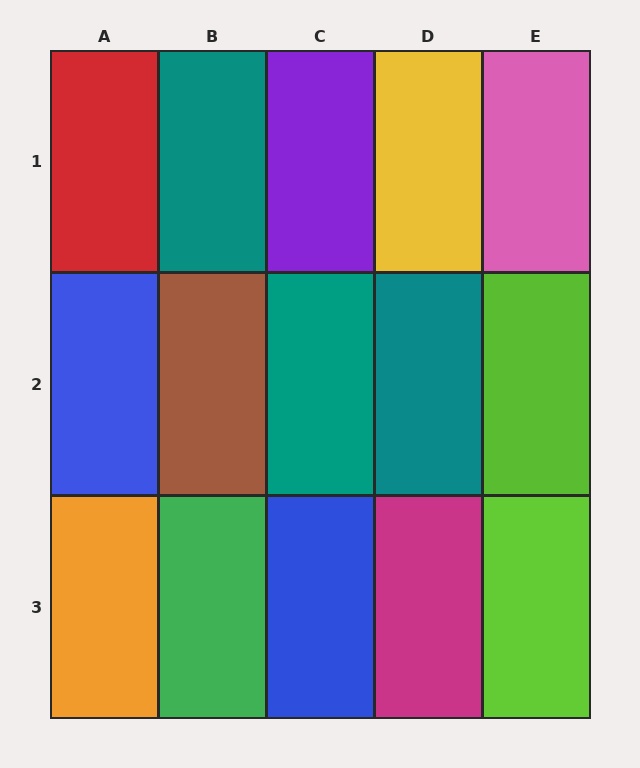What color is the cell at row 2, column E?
Lime.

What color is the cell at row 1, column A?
Red.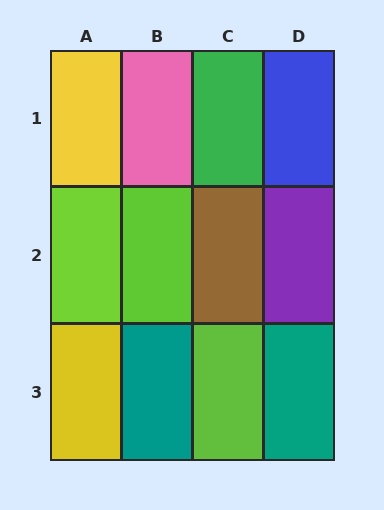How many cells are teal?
2 cells are teal.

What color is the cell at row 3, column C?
Lime.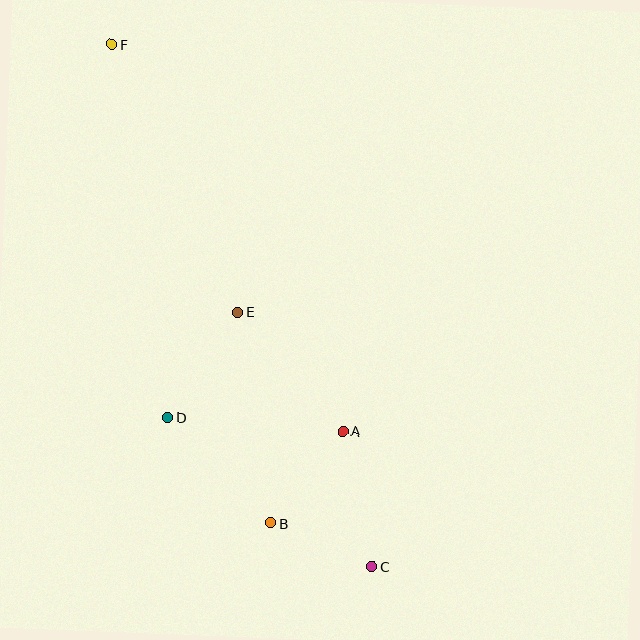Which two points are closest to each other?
Points B and C are closest to each other.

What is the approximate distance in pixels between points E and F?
The distance between E and F is approximately 296 pixels.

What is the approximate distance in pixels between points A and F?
The distance between A and F is approximately 451 pixels.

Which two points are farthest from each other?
Points C and F are farthest from each other.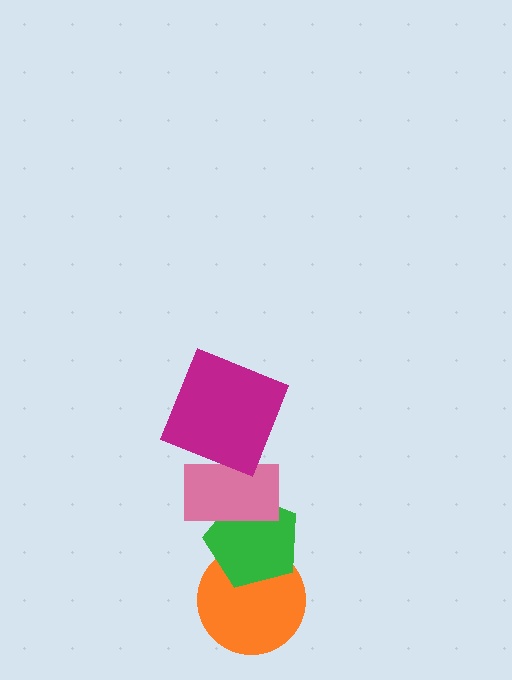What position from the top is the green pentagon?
The green pentagon is 3rd from the top.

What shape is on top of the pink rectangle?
The magenta square is on top of the pink rectangle.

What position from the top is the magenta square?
The magenta square is 1st from the top.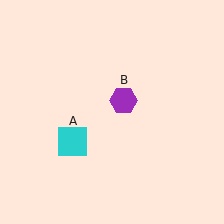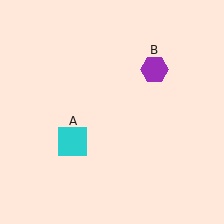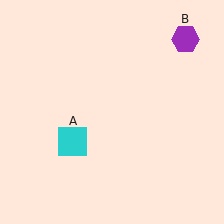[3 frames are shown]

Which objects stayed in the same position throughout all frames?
Cyan square (object A) remained stationary.